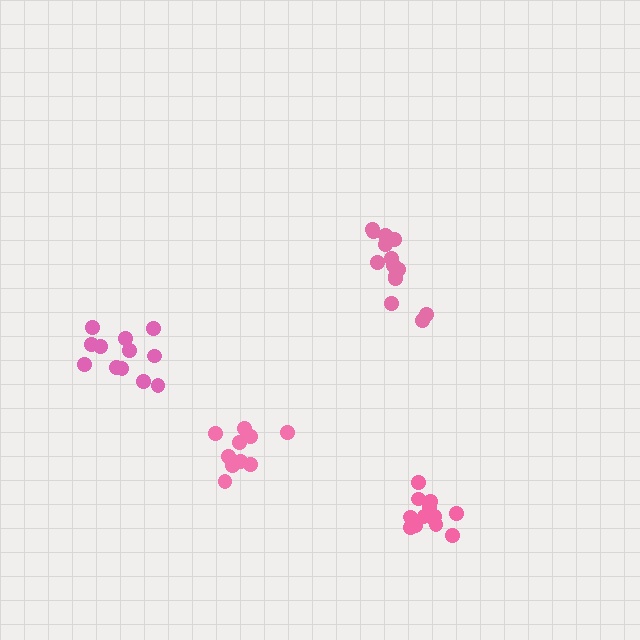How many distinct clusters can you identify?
There are 4 distinct clusters.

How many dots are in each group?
Group 1: 10 dots, Group 2: 14 dots, Group 3: 14 dots, Group 4: 12 dots (50 total).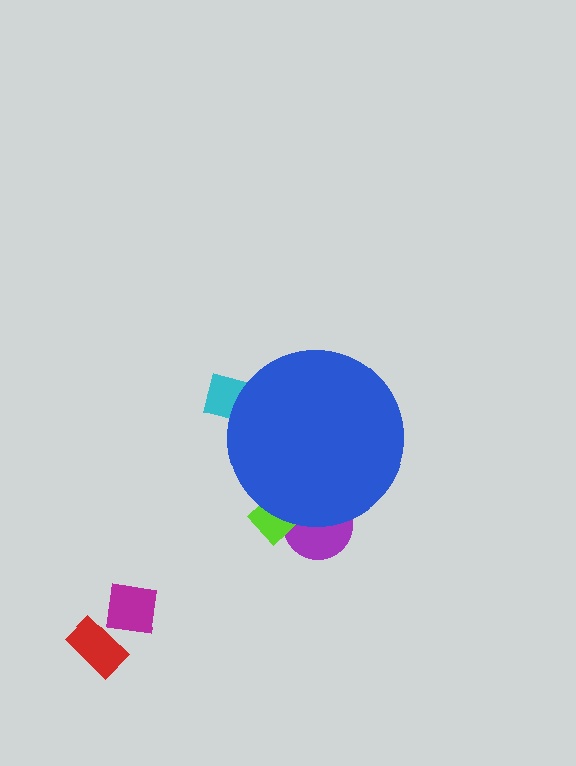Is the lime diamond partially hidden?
Yes, the lime diamond is partially hidden behind the blue circle.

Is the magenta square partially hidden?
No, the magenta square is fully visible.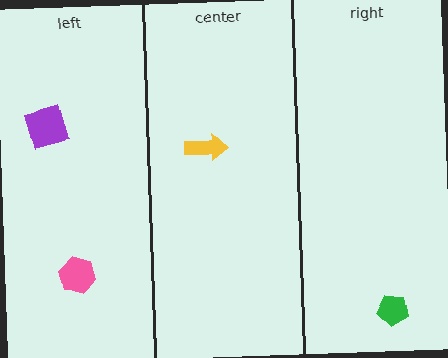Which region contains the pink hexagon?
The left region.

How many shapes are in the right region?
1.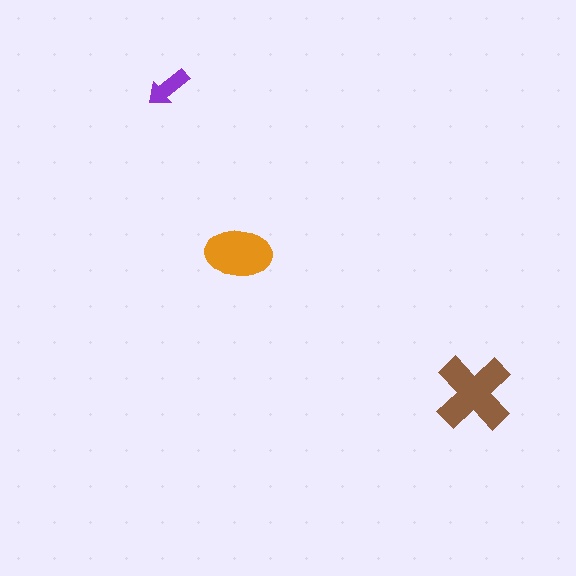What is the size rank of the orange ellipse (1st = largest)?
2nd.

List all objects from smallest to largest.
The purple arrow, the orange ellipse, the brown cross.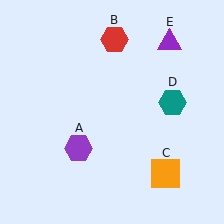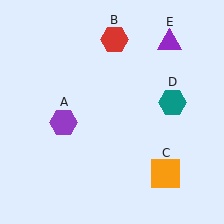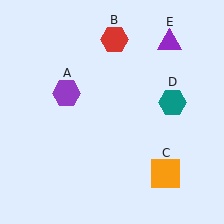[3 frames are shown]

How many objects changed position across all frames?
1 object changed position: purple hexagon (object A).